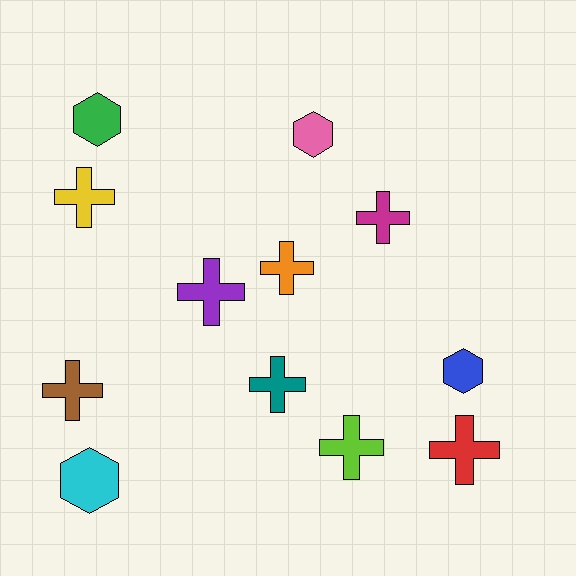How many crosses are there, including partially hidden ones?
There are 8 crosses.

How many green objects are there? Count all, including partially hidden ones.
There is 1 green object.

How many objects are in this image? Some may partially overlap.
There are 12 objects.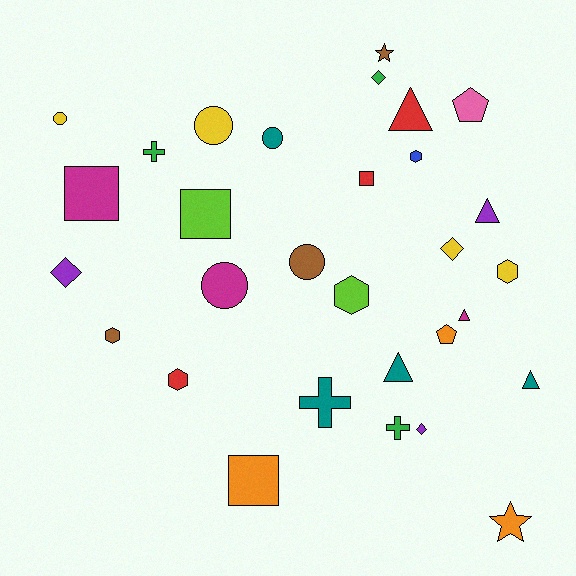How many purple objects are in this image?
There are 3 purple objects.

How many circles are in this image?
There are 5 circles.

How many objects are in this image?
There are 30 objects.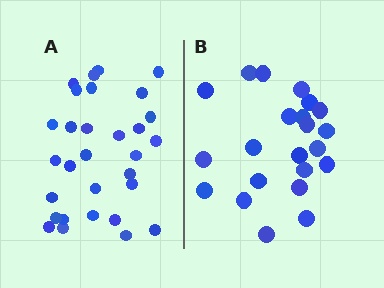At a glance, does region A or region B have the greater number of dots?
Region A (the left region) has more dots.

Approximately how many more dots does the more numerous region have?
Region A has roughly 8 or so more dots than region B.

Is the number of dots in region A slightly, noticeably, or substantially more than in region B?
Region A has noticeably more, but not dramatically so. The ratio is roughly 1.4 to 1.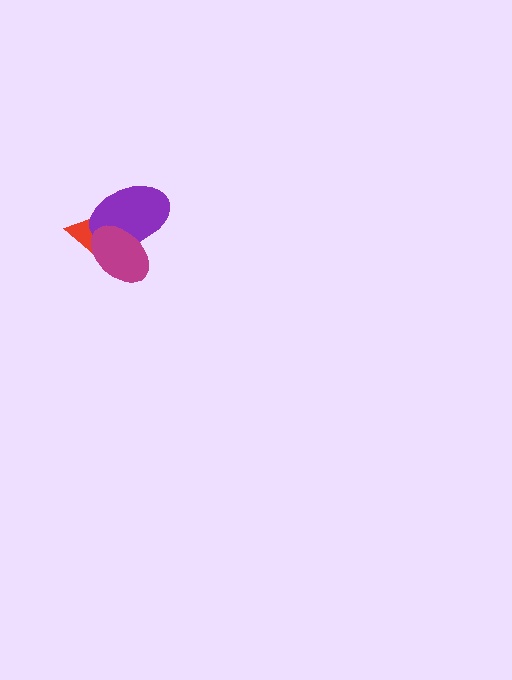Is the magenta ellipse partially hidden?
No, no other shape covers it.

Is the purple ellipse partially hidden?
Yes, it is partially covered by another shape.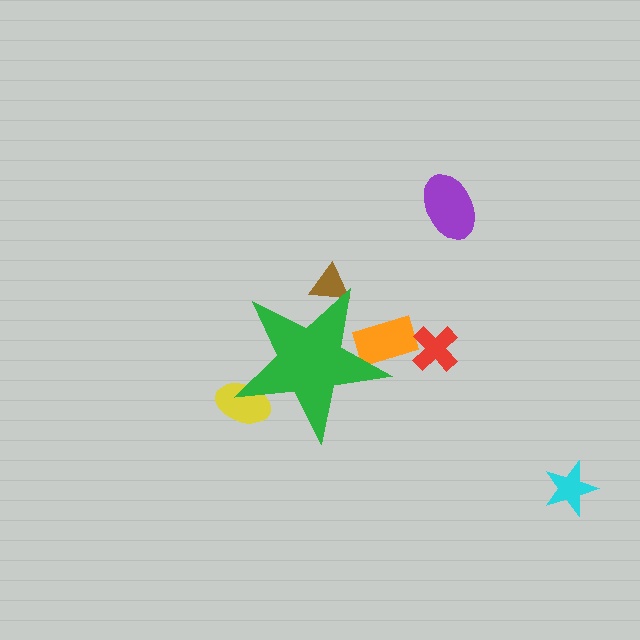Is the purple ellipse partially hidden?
No, the purple ellipse is fully visible.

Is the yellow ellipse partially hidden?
Yes, the yellow ellipse is partially hidden behind the green star.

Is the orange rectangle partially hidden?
Yes, the orange rectangle is partially hidden behind the green star.